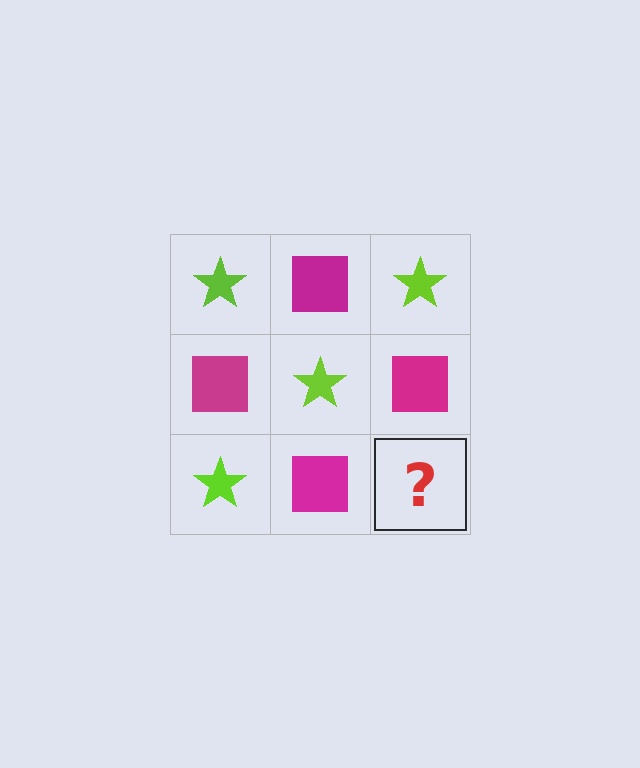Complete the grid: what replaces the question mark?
The question mark should be replaced with a lime star.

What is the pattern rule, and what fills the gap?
The rule is that it alternates lime star and magenta square in a checkerboard pattern. The gap should be filled with a lime star.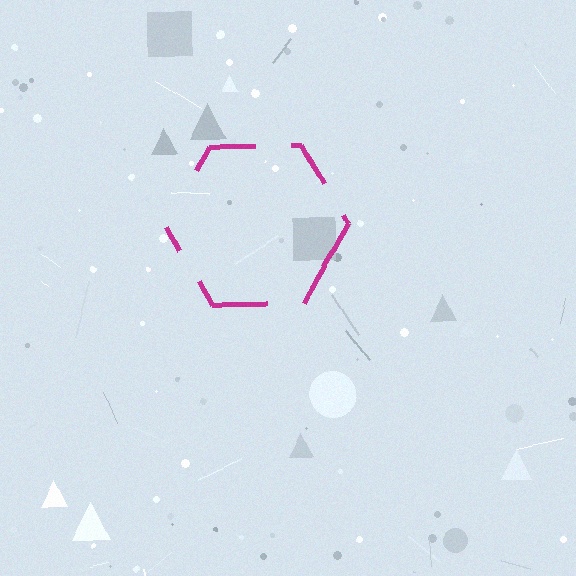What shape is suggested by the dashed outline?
The dashed outline suggests a hexagon.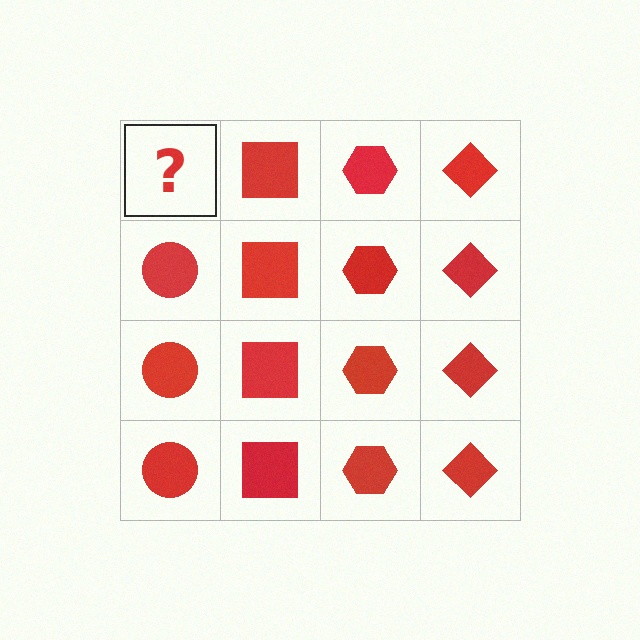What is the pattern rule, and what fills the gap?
The rule is that each column has a consistent shape. The gap should be filled with a red circle.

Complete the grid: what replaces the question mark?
The question mark should be replaced with a red circle.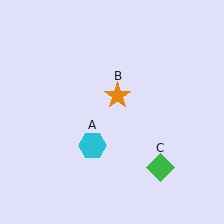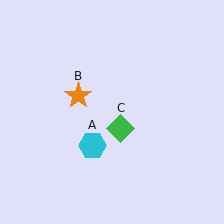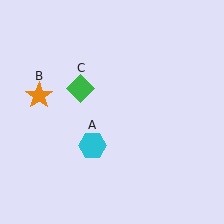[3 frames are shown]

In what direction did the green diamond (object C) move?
The green diamond (object C) moved up and to the left.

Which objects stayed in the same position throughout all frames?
Cyan hexagon (object A) remained stationary.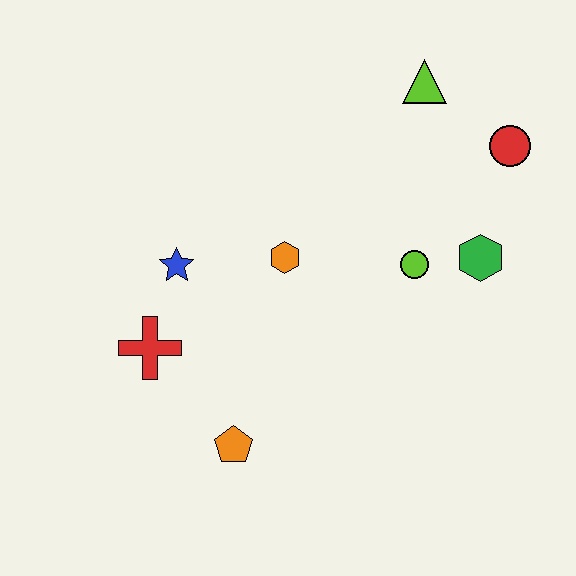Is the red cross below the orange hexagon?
Yes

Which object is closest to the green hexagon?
The lime circle is closest to the green hexagon.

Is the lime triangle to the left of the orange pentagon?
No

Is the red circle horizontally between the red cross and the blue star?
No